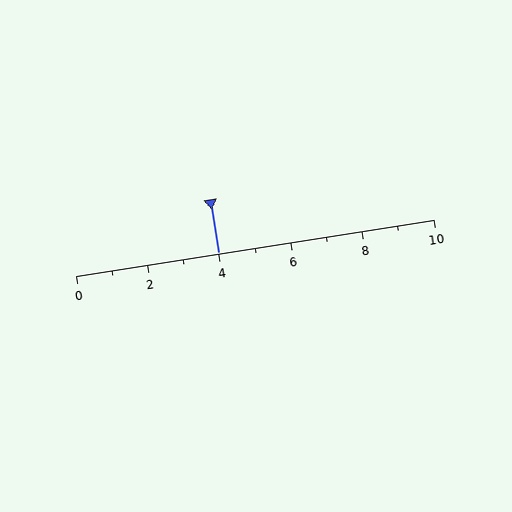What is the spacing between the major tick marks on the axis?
The major ticks are spaced 2 apart.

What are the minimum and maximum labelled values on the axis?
The axis runs from 0 to 10.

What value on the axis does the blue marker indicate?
The marker indicates approximately 4.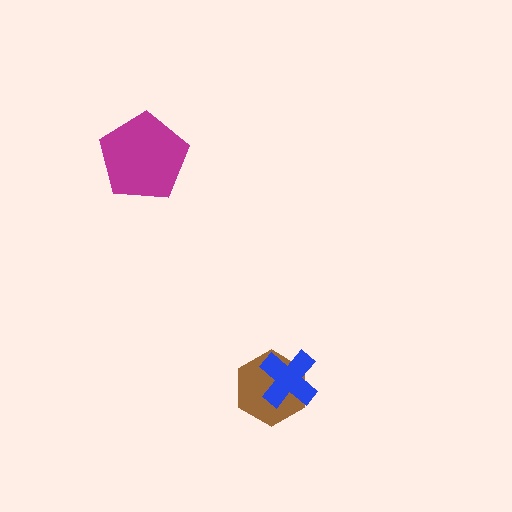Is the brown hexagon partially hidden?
Yes, it is partially covered by another shape.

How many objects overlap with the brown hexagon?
1 object overlaps with the brown hexagon.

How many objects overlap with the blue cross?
1 object overlaps with the blue cross.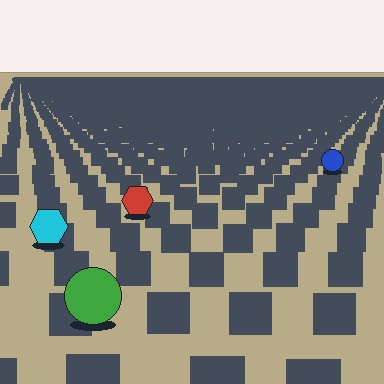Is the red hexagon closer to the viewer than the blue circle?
Yes. The red hexagon is closer — you can tell from the texture gradient: the ground texture is coarser near it.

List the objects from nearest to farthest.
From nearest to farthest: the green circle, the cyan hexagon, the red hexagon, the blue circle.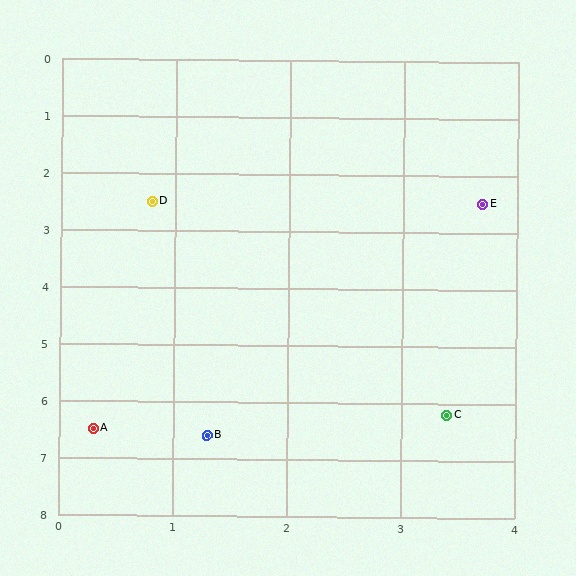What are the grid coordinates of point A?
Point A is at approximately (0.3, 6.5).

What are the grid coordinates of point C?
Point C is at approximately (3.4, 6.2).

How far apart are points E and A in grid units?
Points E and A are about 5.2 grid units apart.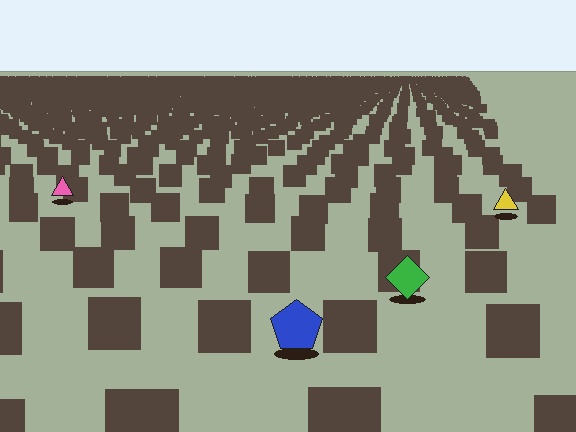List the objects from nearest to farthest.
From nearest to farthest: the blue pentagon, the green diamond, the yellow triangle, the pink triangle.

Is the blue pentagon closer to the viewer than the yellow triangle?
Yes. The blue pentagon is closer — you can tell from the texture gradient: the ground texture is coarser near it.